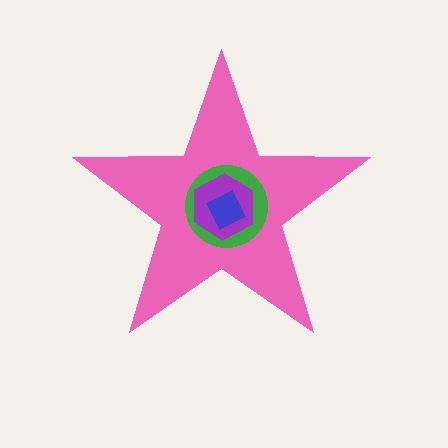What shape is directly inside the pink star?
The green circle.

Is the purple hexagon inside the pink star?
Yes.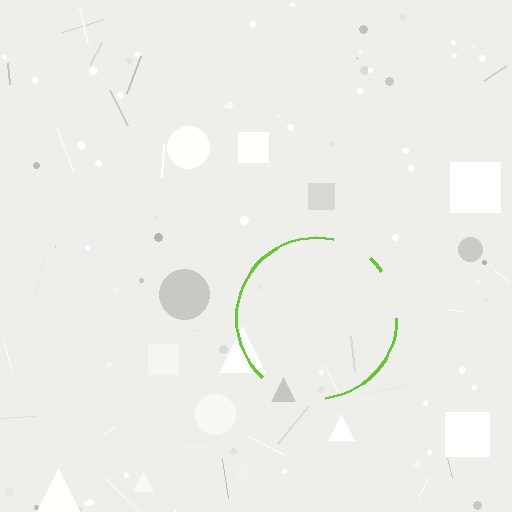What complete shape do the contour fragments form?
The contour fragments form a circle.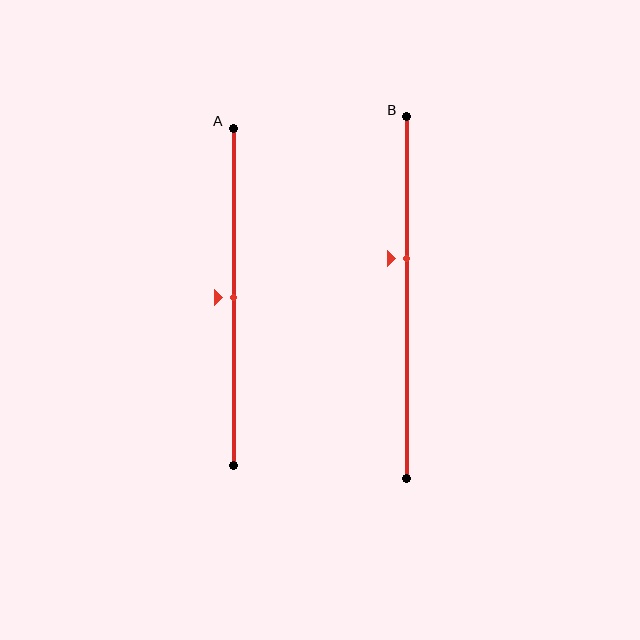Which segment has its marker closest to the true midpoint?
Segment A has its marker closest to the true midpoint.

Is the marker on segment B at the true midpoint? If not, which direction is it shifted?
No, the marker on segment B is shifted upward by about 11% of the segment length.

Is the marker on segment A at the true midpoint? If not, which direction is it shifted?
Yes, the marker on segment A is at the true midpoint.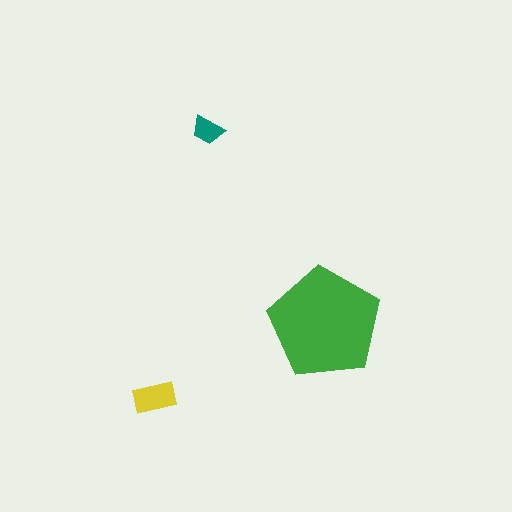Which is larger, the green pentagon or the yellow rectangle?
The green pentagon.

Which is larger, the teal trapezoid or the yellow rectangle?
The yellow rectangle.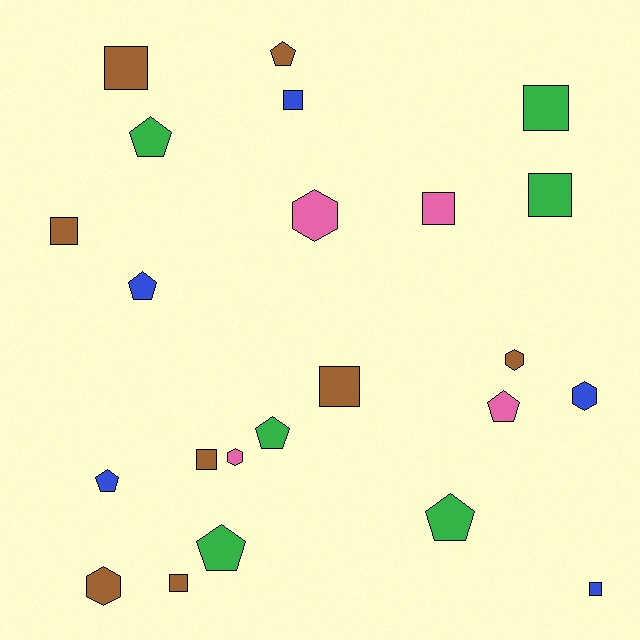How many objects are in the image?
There are 23 objects.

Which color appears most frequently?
Brown, with 8 objects.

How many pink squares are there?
There is 1 pink square.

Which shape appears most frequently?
Square, with 10 objects.